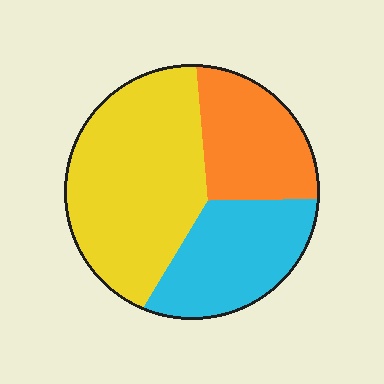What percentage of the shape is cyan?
Cyan covers roughly 25% of the shape.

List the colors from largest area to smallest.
From largest to smallest: yellow, cyan, orange.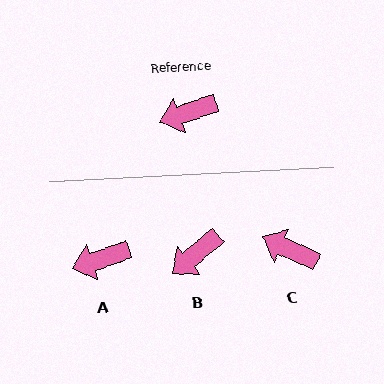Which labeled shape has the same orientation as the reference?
A.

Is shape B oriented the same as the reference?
No, it is off by about 21 degrees.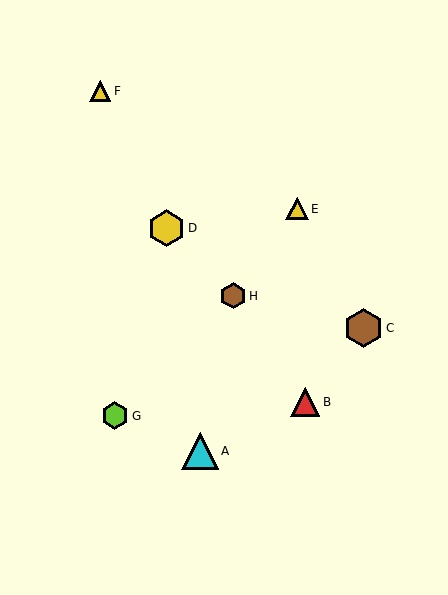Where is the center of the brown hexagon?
The center of the brown hexagon is at (364, 328).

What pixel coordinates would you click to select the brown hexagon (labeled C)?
Click at (364, 328) to select the brown hexagon C.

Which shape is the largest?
The brown hexagon (labeled C) is the largest.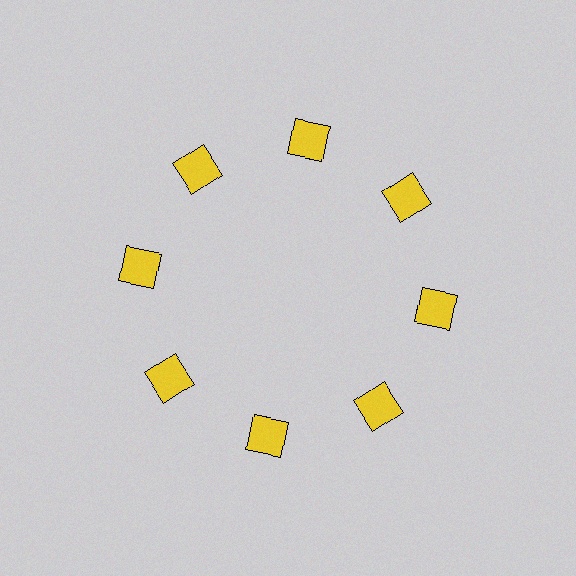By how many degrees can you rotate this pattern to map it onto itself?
The pattern maps onto itself every 45 degrees of rotation.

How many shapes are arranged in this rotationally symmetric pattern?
There are 8 shapes, arranged in 8 groups of 1.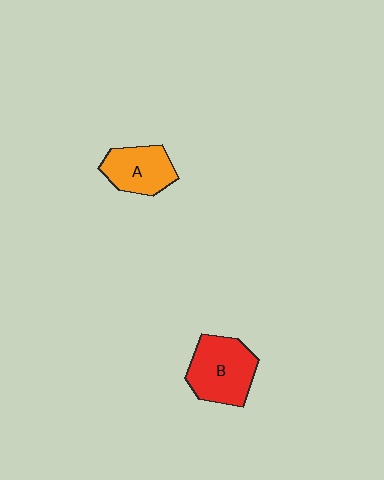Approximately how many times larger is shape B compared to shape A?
Approximately 1.3 times.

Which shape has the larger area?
Shape B (red).